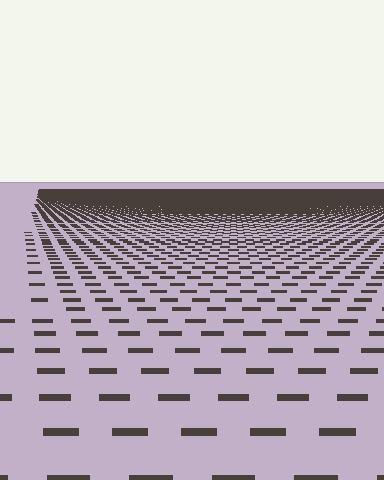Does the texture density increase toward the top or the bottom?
Density increases toward the top.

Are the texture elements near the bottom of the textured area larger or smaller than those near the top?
Larger. Near the bottom, elements are closer to the viewer and appear at a bigger on-screen size.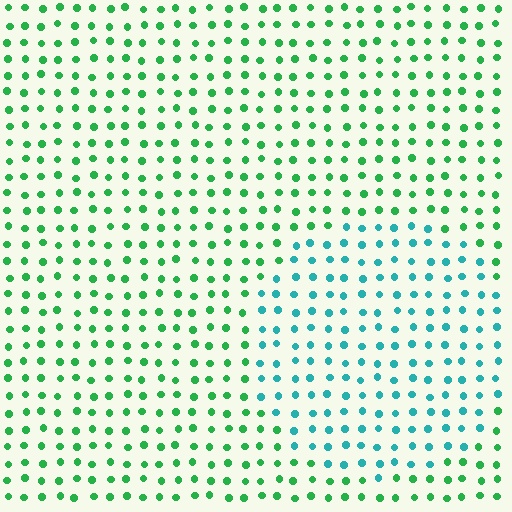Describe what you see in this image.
The image is filled with small green elements in a uniform arrangement. A circle-shaped region is visible where the elements are tinted to a slightly different hue, forming a subtle color boundary.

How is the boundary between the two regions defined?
The boundary is defined purely by a slight shift in hue (about 44 degrees). Spacing, size, and orientation are identical on both sides.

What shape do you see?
I see a circle.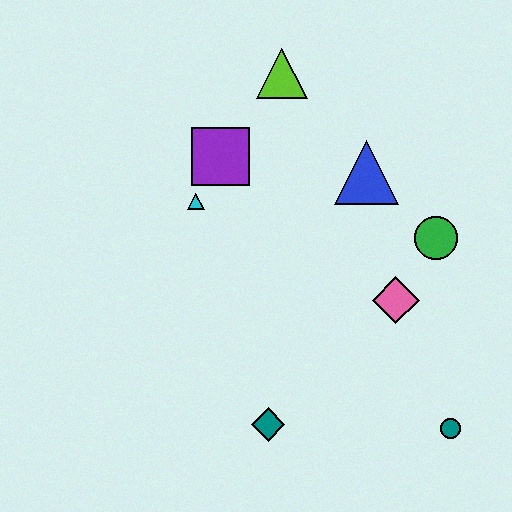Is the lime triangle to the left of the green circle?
Yes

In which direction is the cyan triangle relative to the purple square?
The cyan triangle is below the purple square.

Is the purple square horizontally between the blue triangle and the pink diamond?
No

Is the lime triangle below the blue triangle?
No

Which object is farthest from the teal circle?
The lime triangle is farthest from the teal circle.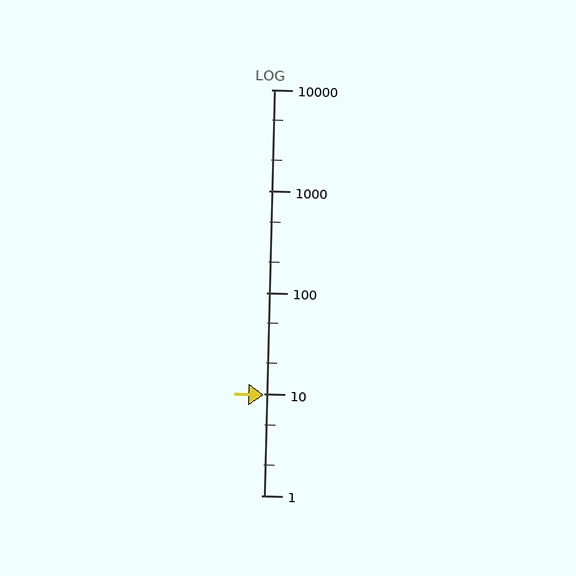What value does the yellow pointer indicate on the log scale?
The pointer indicates approximately 9.8.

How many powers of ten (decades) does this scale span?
The scale spans 4 decades, from 1 to 10000.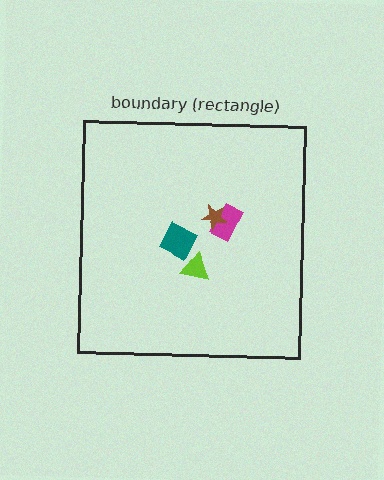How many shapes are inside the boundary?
4 inside, 0 outside.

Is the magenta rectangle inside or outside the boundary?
Inside.